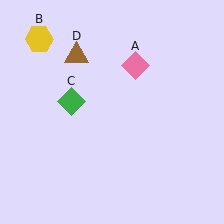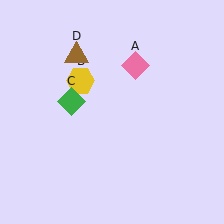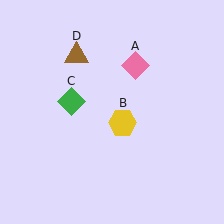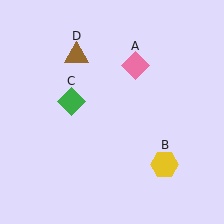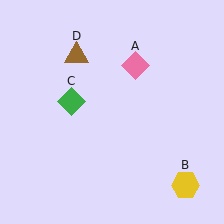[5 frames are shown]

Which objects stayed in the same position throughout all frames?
Pink diamond (object A) and green diamond (object C) and brown triangle (object D) remained stationary.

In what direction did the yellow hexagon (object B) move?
The yellow hexagon (object B) moved down and to the right.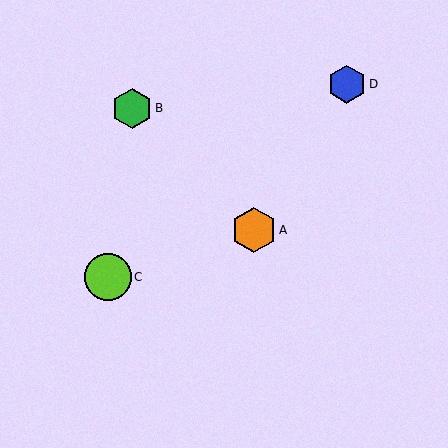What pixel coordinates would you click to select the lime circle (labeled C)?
Click at (108, 277) to select the lime circle C.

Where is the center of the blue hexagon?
The center of the blue hexagon is at (347, 84).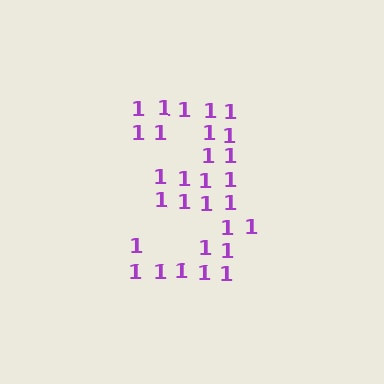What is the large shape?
The large shape is the digit 3.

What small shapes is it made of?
It is made of small digit 1's.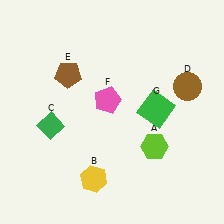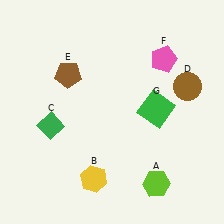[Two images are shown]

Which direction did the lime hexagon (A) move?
The lime hexagon (A) moved down.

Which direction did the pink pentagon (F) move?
The pink pentagon (F) moved right.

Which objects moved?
The objects that moved are: the lime hexagon (A), the pink pentagon (F).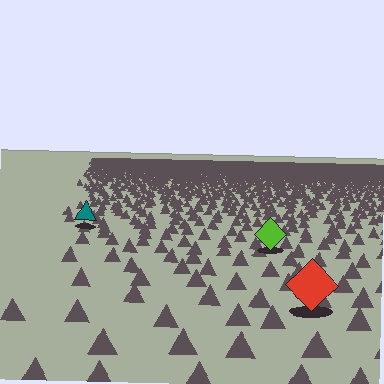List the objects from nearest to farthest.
From nearest to farthest: the red diamond, the lime diamond, the teal triangle.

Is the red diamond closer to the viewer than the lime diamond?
Yes. The red diamond is closer — you can tell from the texture gradient: the ground texture is coarser near it.